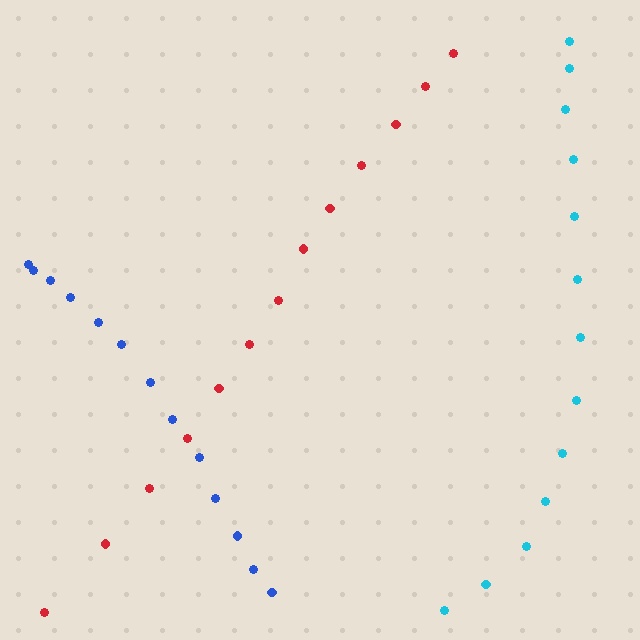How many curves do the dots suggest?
There are 3 distinct paths.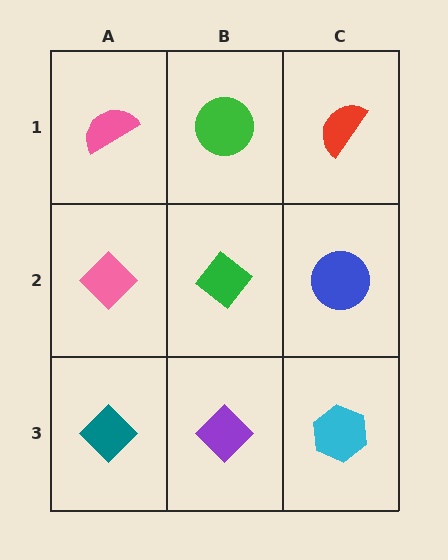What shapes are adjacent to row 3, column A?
A pink diamond (row 2, column A), a purple diamond (row 3, column B).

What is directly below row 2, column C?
A cyan hexagon.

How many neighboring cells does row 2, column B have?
4.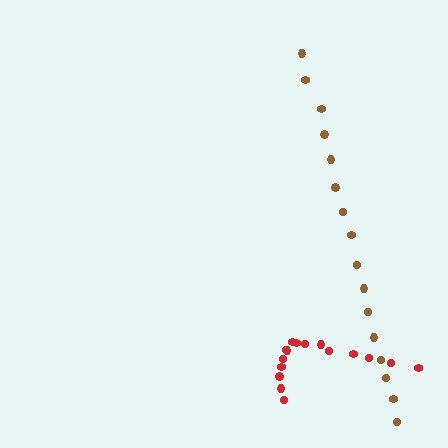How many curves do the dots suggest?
There are 2 distinct paths.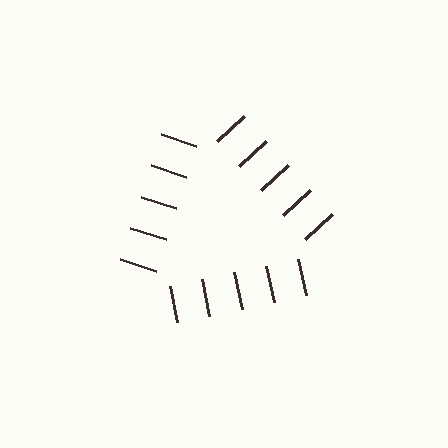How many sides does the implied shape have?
3 sides — the line-ends trace a triangle.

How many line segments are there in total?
15 — 5 along each of the 3 edges.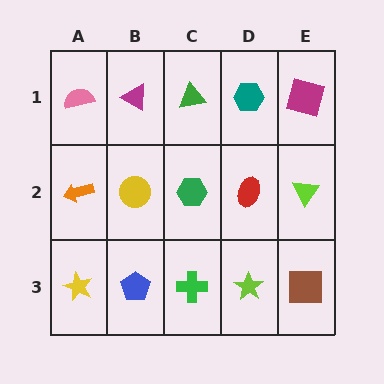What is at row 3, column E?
A brown square.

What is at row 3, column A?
A yellow star.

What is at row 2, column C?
A green hexagon.